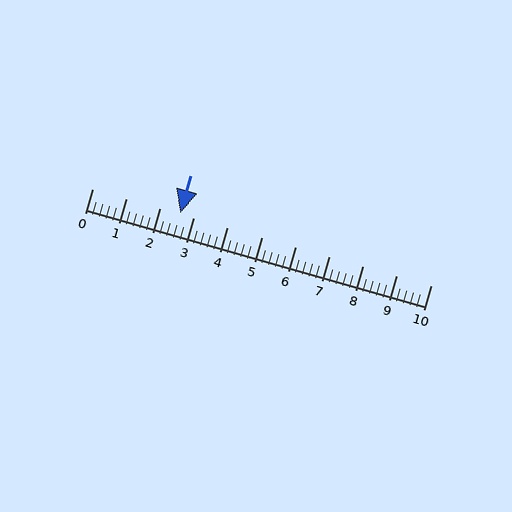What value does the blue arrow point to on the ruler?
The blue arrow points to approximately 2.6.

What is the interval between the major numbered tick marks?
The major tick marks are spaced 1 units apart.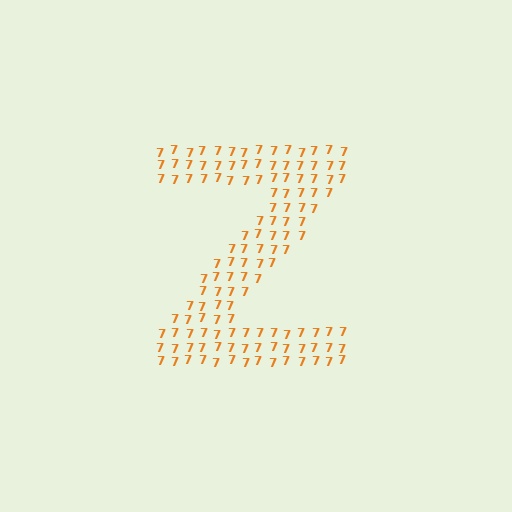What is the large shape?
The large shape is the letter Z.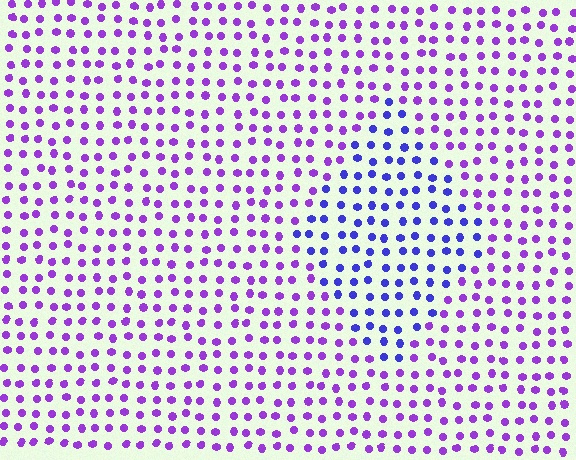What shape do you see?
I see a diamond.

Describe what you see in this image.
The image is filled with small purple elements in a uniform arrangement. A diamond-shaped region is visible where the elements are tinted to a slightly different hue, forming a subtle color boundary.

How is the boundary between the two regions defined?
The boundary is defined purely by a slight shift in hue (about 36 degrees). Spacing, size, and orientation are identical on both sides.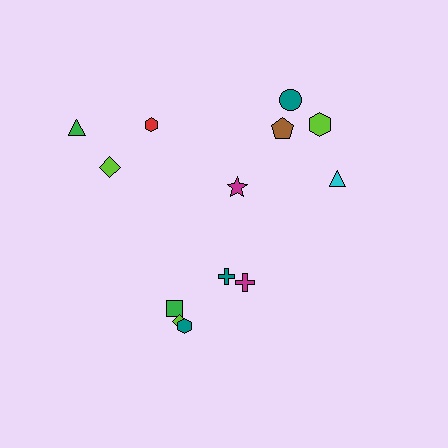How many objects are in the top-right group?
There are 5 objects.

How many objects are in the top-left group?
There are 3 objects.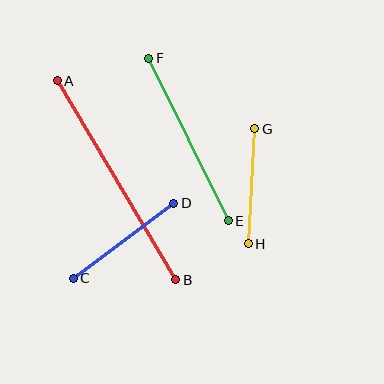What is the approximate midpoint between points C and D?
The midpoint is at approximately (123, 241) pixels.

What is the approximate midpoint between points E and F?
The midpoint is at approximately (188, 139) pixels.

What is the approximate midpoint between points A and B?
The midpoint is at approximately (117, 180) pixels.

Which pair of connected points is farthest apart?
Points A and B are farthest apart.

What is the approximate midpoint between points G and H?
The midpoint is at approximately (251, 186) pixels.